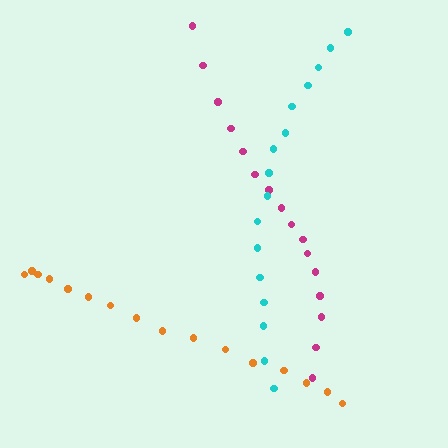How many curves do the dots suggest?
There are 3 distinct paths.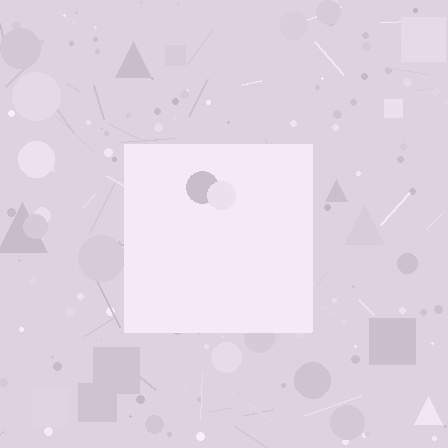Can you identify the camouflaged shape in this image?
The camouflaged shape is a square.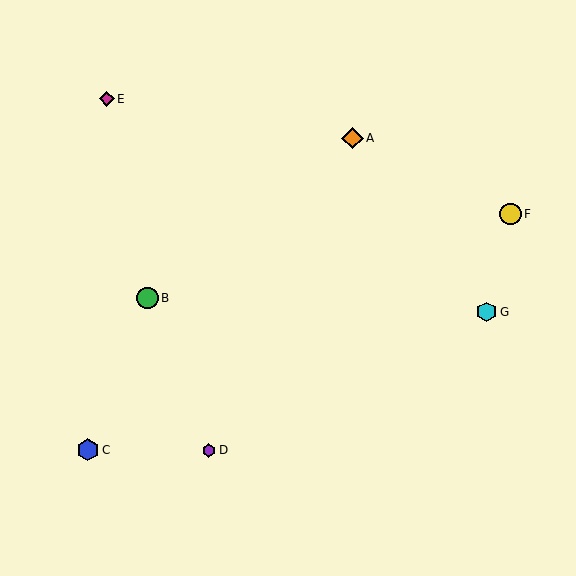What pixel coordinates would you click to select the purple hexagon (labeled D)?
Click at (209, 450) to select the purple hexagon D.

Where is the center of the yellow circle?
The center of the yellow circle is at (511, 214).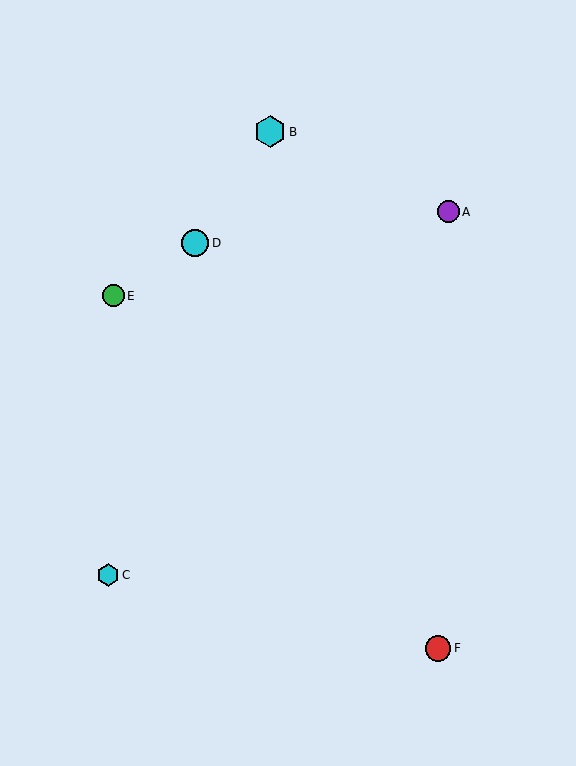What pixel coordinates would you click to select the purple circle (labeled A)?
Click at (448, 212) to select the purple circle A.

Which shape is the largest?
The cyan hexagon (labeled B) is the largest.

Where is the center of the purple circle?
The center of the purple circle is at (448, 212).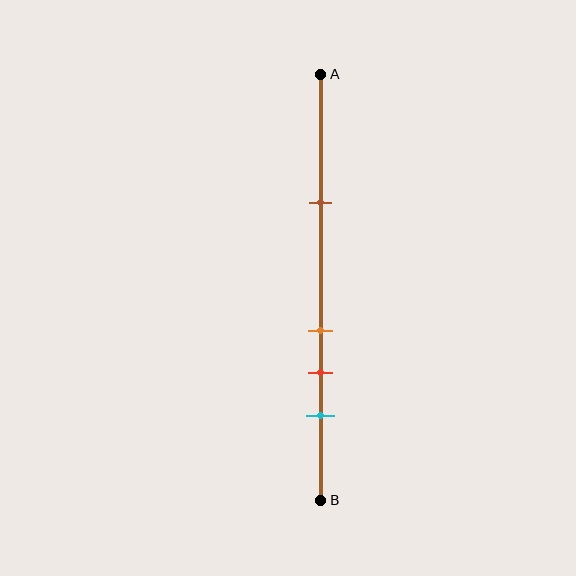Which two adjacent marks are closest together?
The orange and red marks are the closest adjacent pair.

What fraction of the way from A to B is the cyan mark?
The cyan mark is approximately 80% (0.8) of the way from A to B.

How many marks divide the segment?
There are 4 marks dividing the segment.